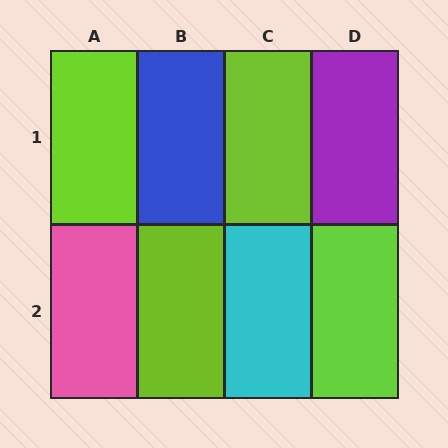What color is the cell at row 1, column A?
Lime.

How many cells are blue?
1 cell is blue.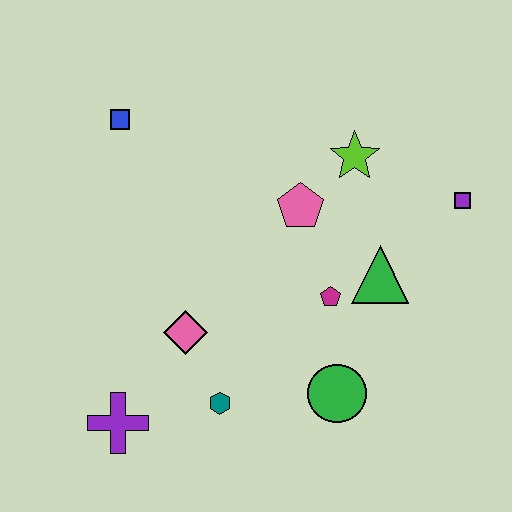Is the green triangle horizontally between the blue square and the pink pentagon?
No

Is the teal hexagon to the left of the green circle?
Yes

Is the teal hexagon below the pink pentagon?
Yes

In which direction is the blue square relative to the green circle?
The blue square is above the green circle.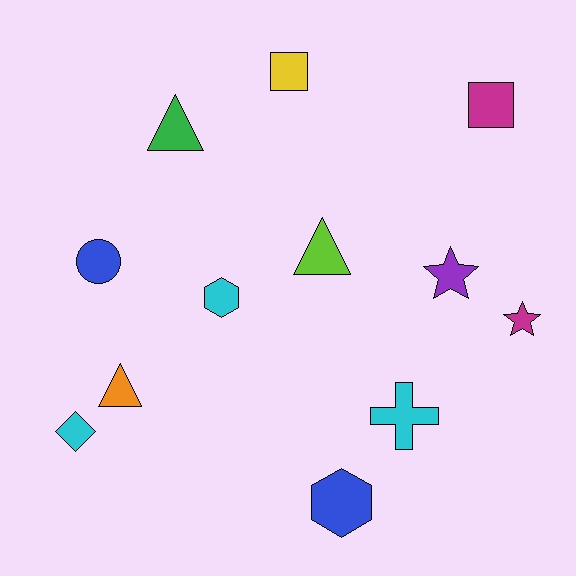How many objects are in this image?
There are 12 objects.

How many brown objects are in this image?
There are no brown objects.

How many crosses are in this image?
There is 1 cross.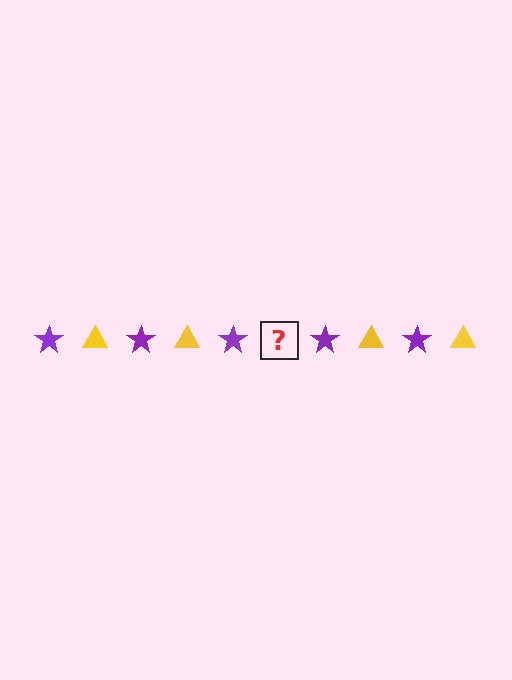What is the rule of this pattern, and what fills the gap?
The rule is that the pattern alternates between purple star and yellow triangle. The gap should be filled with a yellow triangle.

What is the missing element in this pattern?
The missing element is a yellow triangle.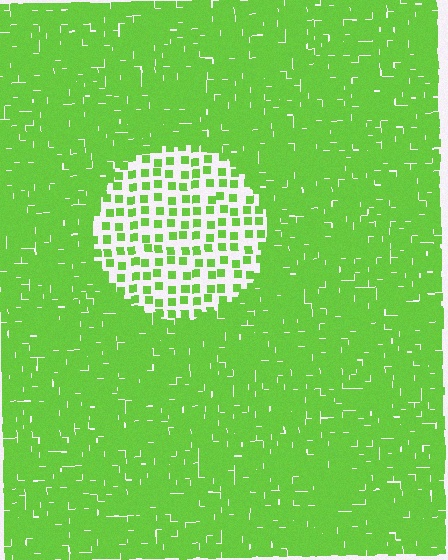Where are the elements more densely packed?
The elements are more densely packed outside the circle boundary.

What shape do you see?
I see a circle.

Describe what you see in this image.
The image contains small lime elements arranged at two different densities. A circle-shaped region is visible where the elements are less densely packed than the surrounding area.